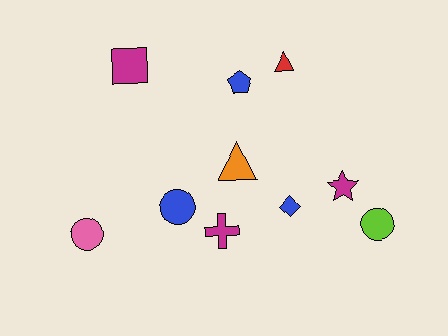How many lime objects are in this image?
There is 1 lime object.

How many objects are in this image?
There are 10 objects.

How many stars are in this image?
There is 1 star.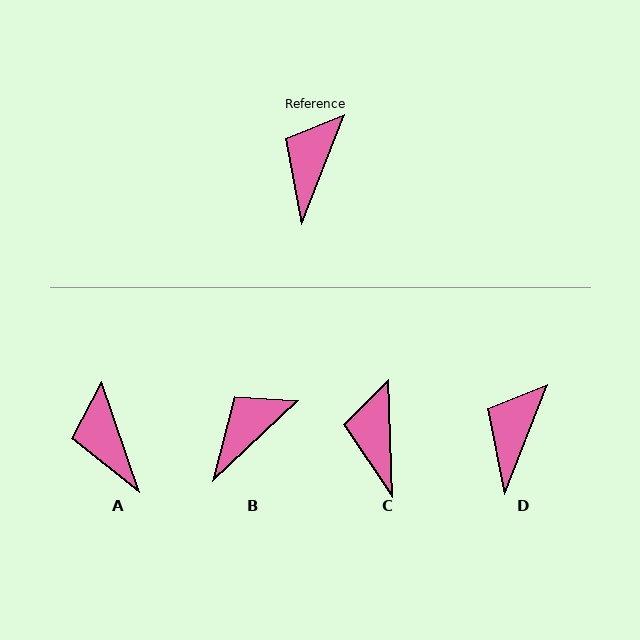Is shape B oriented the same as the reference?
No, it is off by about 26 degrees.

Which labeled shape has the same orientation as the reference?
D.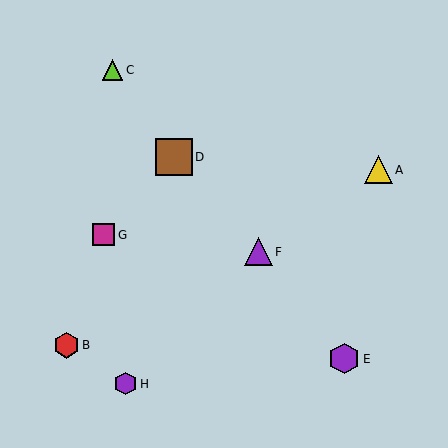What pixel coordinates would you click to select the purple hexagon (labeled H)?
Click at (125, 384) to select the purple hexagon H.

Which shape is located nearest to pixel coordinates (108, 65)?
The lime triangle (labeled C) at (113, 70) is nearest to that location.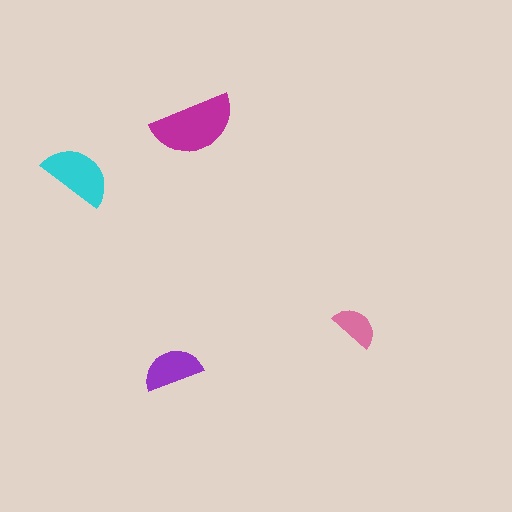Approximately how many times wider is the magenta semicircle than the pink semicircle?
About 2 times wider.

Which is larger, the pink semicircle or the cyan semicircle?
The cyan one.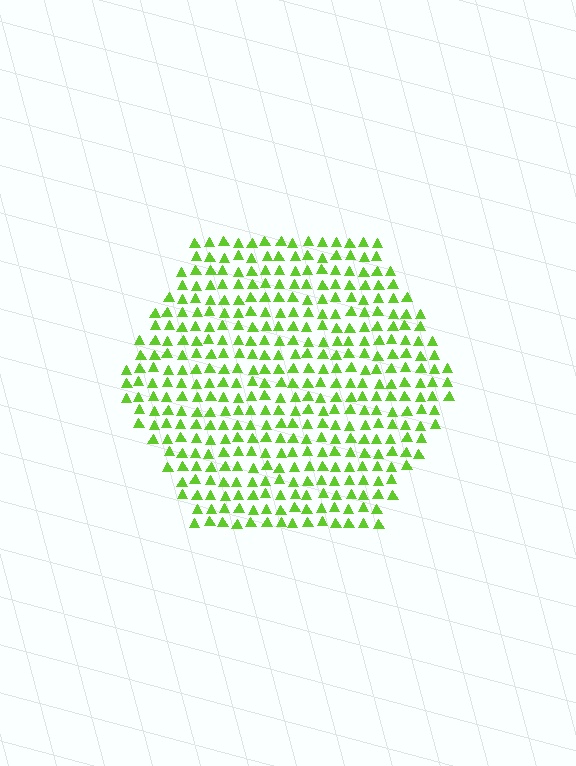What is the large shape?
The large shape is a hexagon.